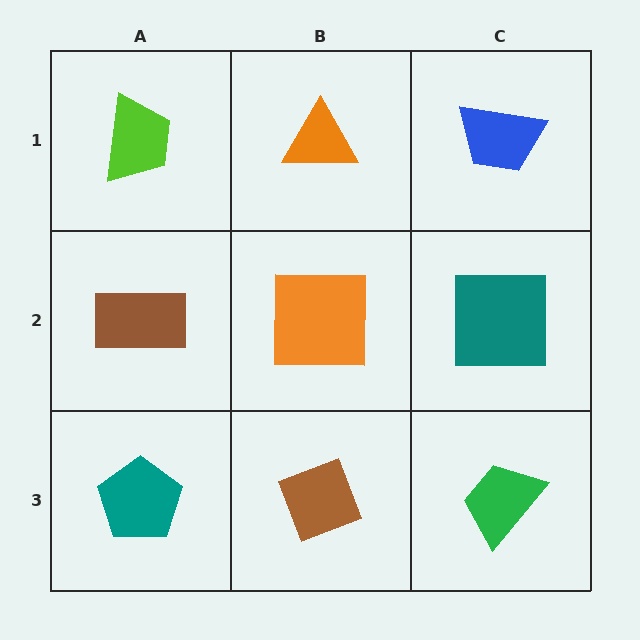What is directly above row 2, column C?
A blue trapezoid.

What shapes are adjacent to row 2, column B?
An orange triangle (row 1, column B), a brown diamond (row 3, column B), a brown rectangle (row 2, column A), a teal square (row 2, column C).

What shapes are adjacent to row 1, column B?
An orange square (row 2, column B), a lime trapezoid (row 1, column A), a blue trapezoid (row 1, column C).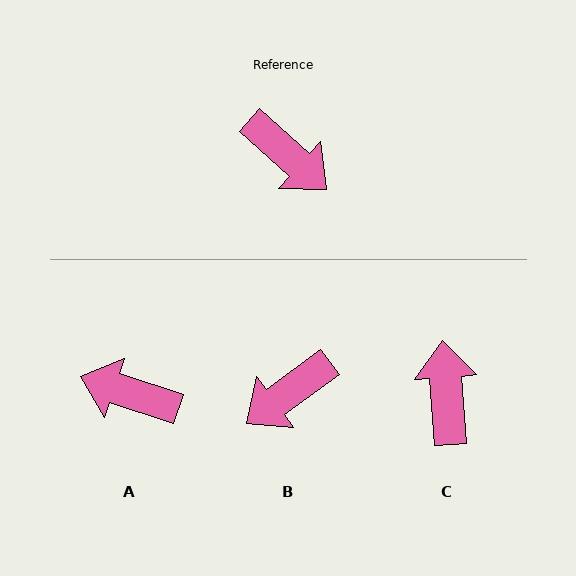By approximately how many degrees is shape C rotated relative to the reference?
Approximately 136 degrees counter-clockwise.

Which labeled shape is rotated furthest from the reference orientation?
A, about 156 degrees away.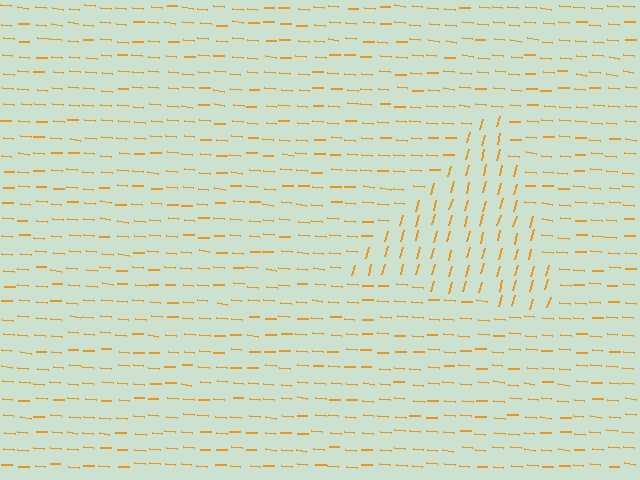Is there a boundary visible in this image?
Yes, there is a texture boundary formed by a change in line orientation.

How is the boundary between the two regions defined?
The boundary is defined purely by a change in line orientation (approximately 80 degrees difference). All lines are the same color and thickness.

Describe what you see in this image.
The image is filled with small orange line segments. A triangle region in the image has lines oriented differently from the surrounding lines, creating a visible texture boundary.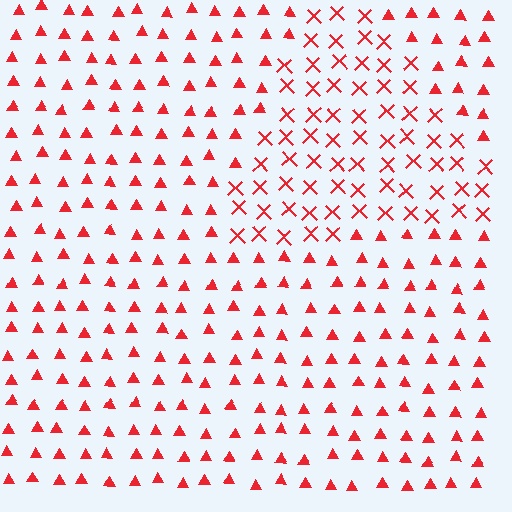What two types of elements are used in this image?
The image uses X marks inside the triangle region and triangles outside it.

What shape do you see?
I see a triangle.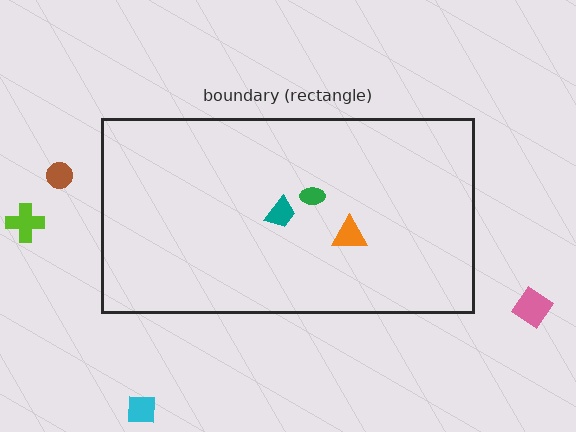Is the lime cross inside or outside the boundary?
Outside.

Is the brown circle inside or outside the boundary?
Outside.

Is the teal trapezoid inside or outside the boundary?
Inside.